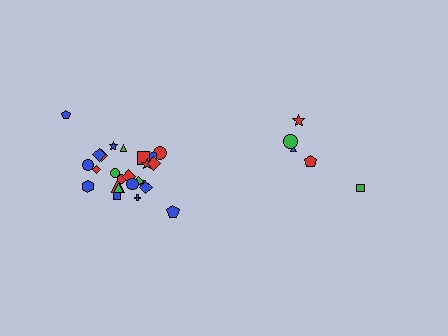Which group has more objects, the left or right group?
The left group.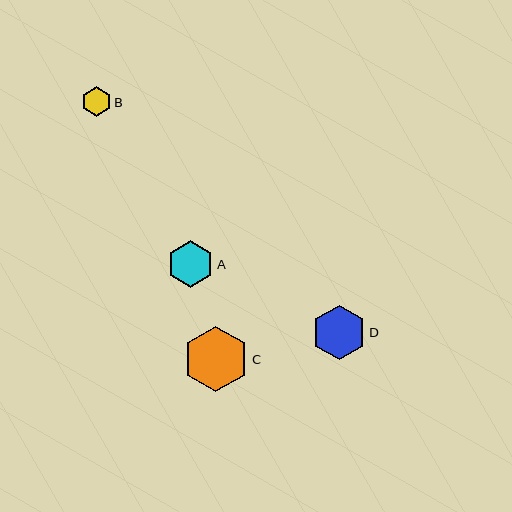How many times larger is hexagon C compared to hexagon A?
Hexagon C is approximately 1.4 times the size of hexagon A.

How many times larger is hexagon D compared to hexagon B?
Hexagon D is approximately 1.8 times the size of hexagon B.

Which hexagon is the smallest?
Hexagon B is the smallest with a size of approximately 30 pixels.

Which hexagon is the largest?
Hexagon C is the largest with a size of approximately 66 pixels.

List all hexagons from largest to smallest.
From largest to smallest: C, D, A, B.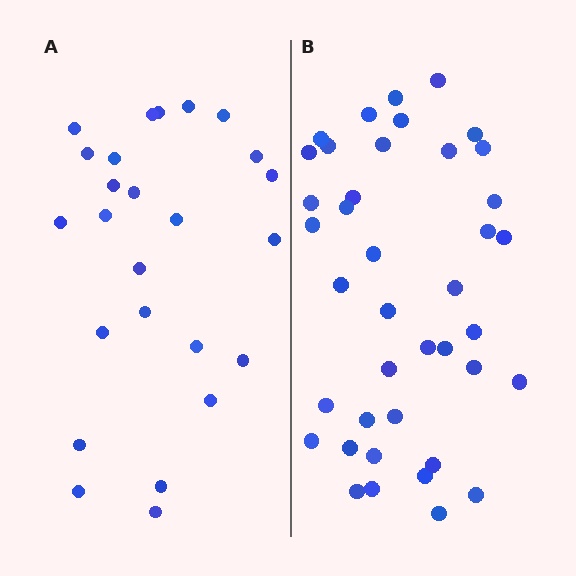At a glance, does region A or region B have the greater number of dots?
Region B (the right region) has more dots.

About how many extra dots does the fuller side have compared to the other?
Region B has approximately 15 more dots than region A.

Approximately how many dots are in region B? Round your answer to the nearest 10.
About 40 dots.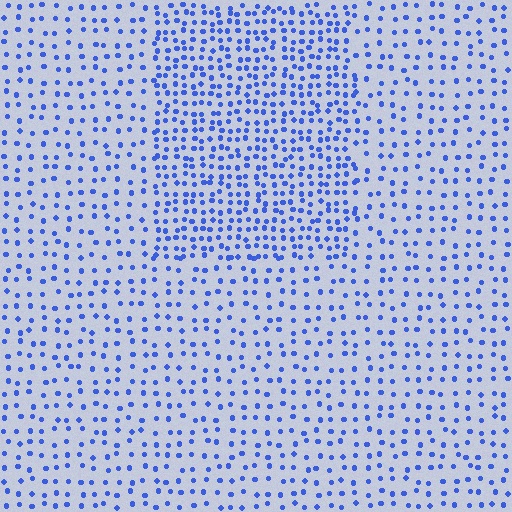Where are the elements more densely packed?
The elements are more densely packed inside the rectangle boundary.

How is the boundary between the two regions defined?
The boundary is defined by a change in element density (approximately 1.9x ratio). All elements are the same color, size, and shape.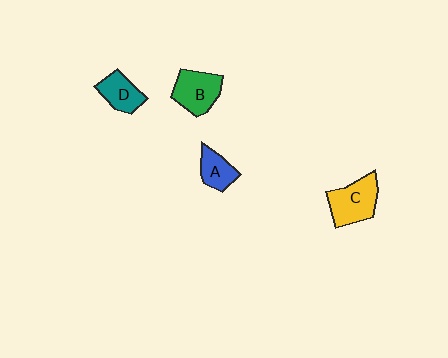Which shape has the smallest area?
Shape A (blue).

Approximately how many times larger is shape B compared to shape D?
Approximately 1.3 times.